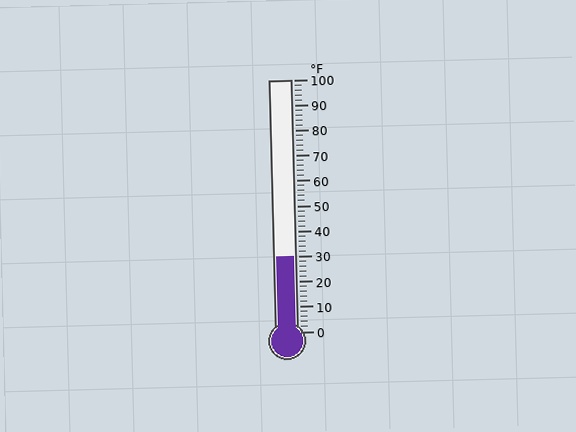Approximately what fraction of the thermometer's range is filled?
The thermometer is filled to approximately 30% of its range.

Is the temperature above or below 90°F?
The temperature is below 90°F.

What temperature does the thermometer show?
The thermometer shows approximately 30°F.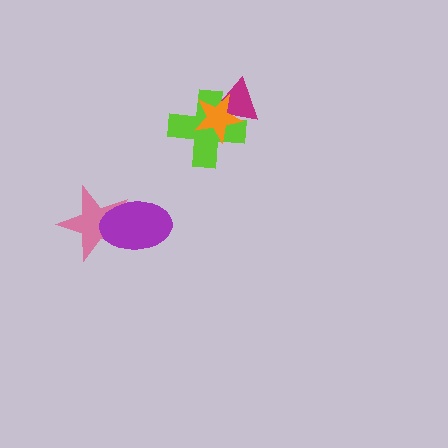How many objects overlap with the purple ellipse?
1 object overlaps with the purple ellipse.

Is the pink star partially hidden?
Yes, it is partially covered by another shape.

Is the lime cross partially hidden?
Yes, it is partially covered by another shape.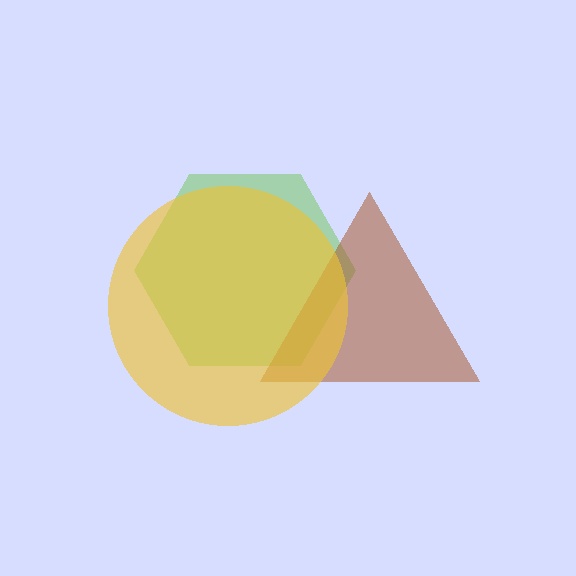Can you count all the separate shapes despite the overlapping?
Yes, there are 3 separate shapes.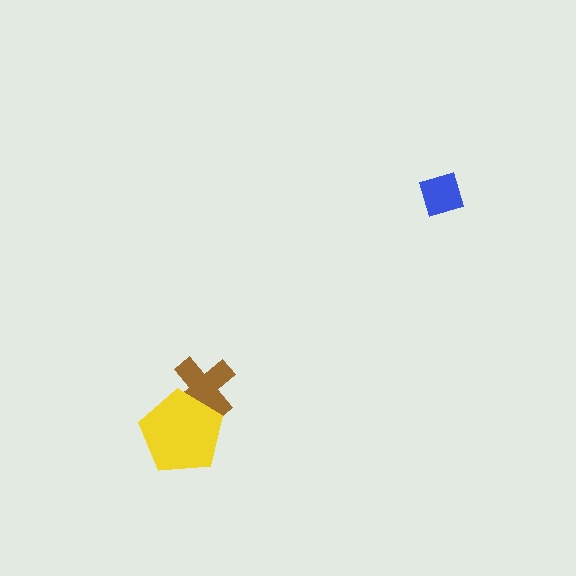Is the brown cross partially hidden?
Yes, it is partially covered by another shape.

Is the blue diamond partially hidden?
No, no other shape covers it.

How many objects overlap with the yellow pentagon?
1 object overlaps with the yellow pentagon.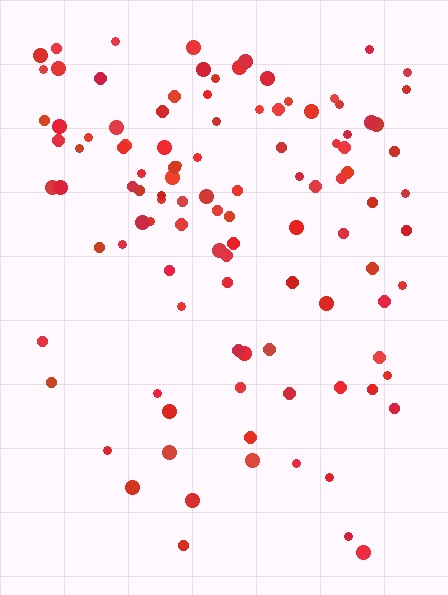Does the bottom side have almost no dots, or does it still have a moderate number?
Still a moderate number, just noticeably fewer than the top.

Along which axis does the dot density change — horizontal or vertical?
Vertical.